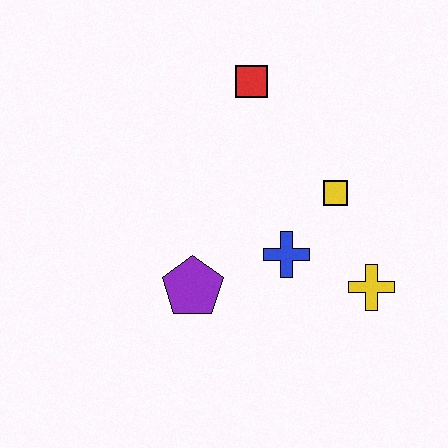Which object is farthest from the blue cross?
The red square is farthest from the blue cross.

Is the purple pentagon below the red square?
Yes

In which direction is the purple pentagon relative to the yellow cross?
The purple pentagon is to the left of the yellow cross.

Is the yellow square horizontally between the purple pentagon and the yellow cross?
Yes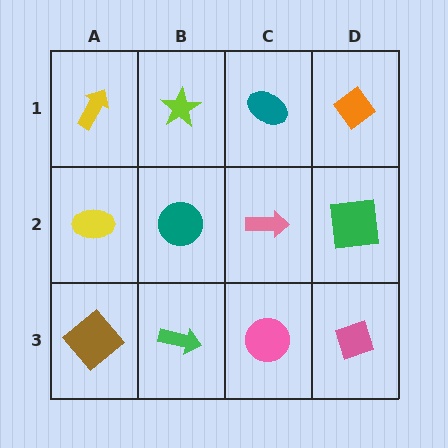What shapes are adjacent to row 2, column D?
An orange diamond (row 1, column D), a pink diamond (row 3, column D), a pink arrow (row 2, column C).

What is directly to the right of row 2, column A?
A teal circle.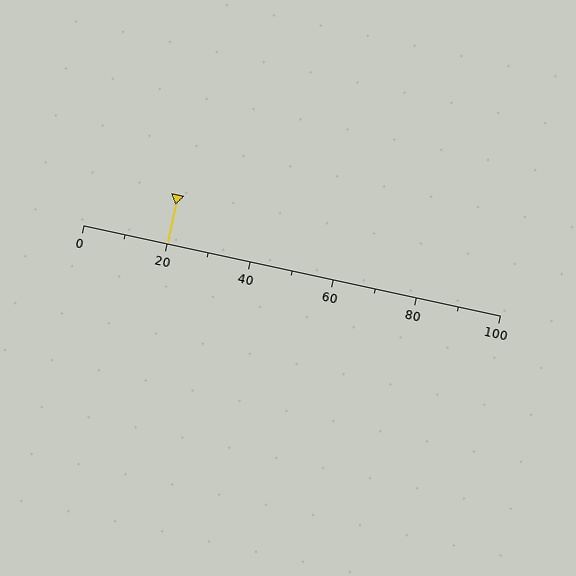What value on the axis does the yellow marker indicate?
The marker indicates approximately 20.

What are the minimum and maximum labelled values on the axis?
The axis runs from 0 to 100.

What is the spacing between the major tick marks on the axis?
The major ticks are spaced 20 apart.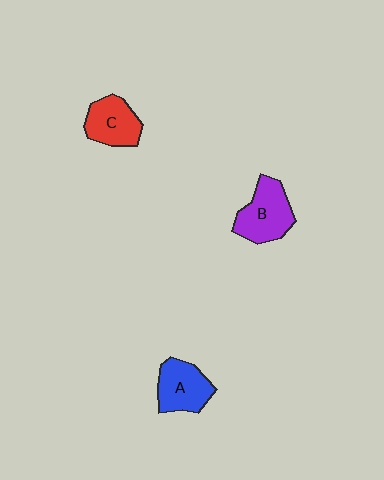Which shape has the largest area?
Shape B (purple).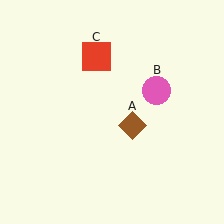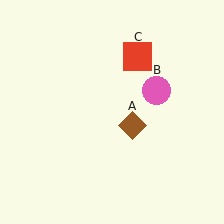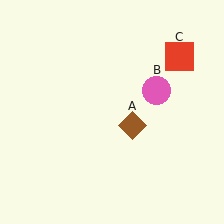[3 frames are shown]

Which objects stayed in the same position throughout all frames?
Brown diamond (object A) and pink circle (object B) remained stationary.